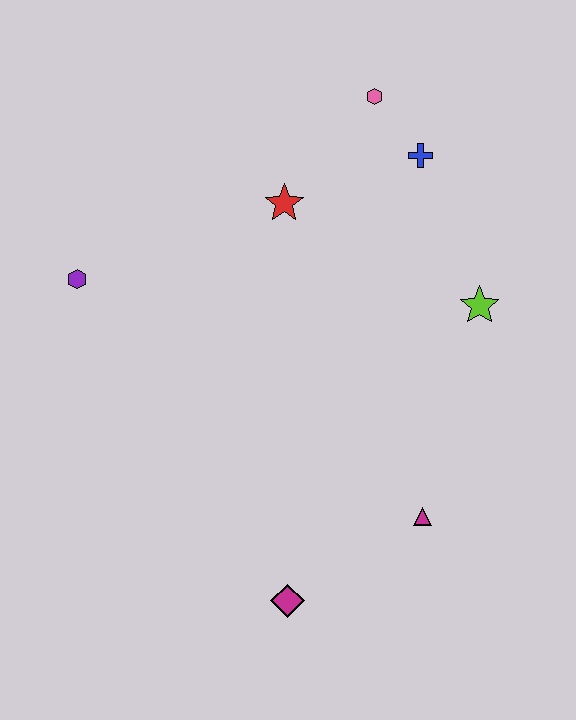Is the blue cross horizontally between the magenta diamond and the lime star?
Yes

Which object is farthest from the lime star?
The purple hexagon is farthest from the lime star.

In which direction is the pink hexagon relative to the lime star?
The pink hexagon is above the lime star.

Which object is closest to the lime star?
The blue cross is closest to the lime star.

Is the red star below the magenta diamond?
No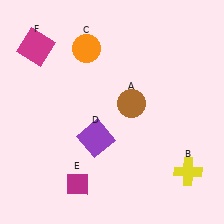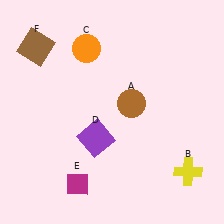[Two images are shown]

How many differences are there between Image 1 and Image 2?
There is 1 difference between the two images.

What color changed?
The square (F) changed from magenta in Image 1 to brown in Image 2.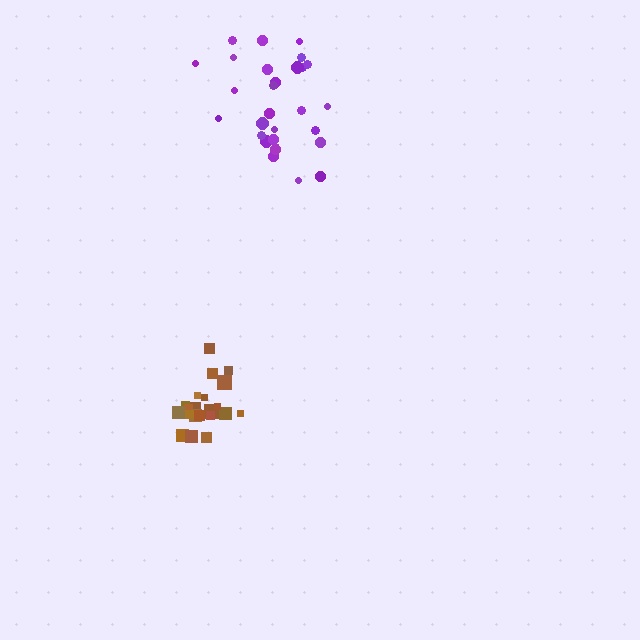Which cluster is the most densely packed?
Brown.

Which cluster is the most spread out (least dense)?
Purple.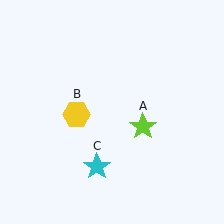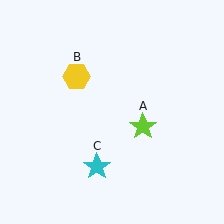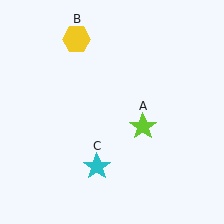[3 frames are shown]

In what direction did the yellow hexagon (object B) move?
The yellow hexagon (object B) moved up.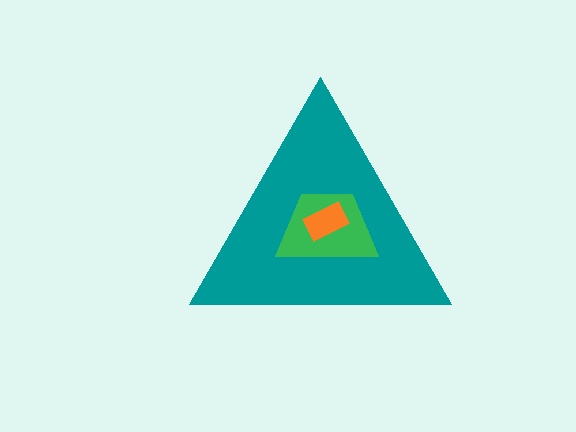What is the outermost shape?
The teal triangle.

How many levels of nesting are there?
3.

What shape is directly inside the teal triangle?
The green trapezoid.